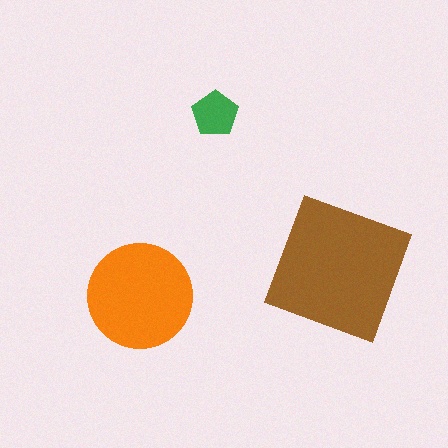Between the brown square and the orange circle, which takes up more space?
The brown square.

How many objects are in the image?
There are 3 objects in the image.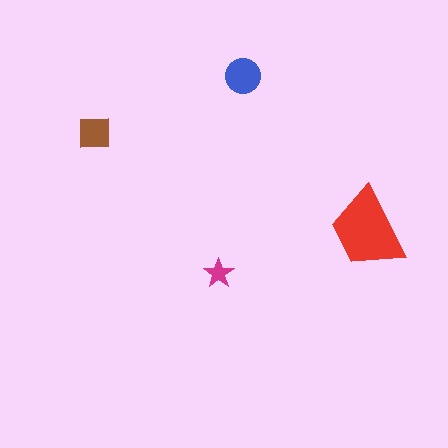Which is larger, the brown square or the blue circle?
The blue circle.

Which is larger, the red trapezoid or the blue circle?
The red trapezoid.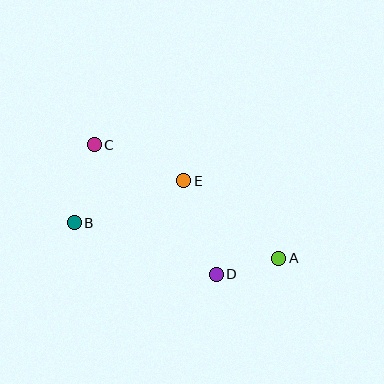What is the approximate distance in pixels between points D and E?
The distance between D and E is approximately 99 pixels.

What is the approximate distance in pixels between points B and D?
The distance between B and D is approximately 151 pixels.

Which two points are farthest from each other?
Points A and C are farthest from each other.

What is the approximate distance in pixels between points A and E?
The distance between A and E is approximately 122 pixels.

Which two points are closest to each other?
Points A and D are closest to each other.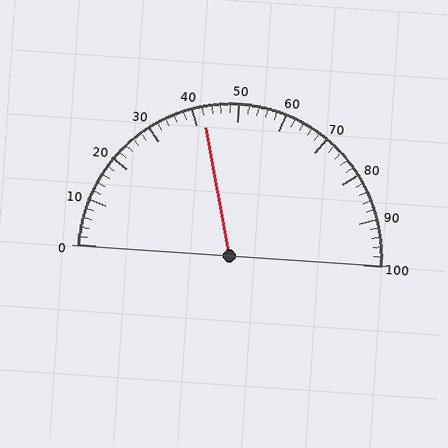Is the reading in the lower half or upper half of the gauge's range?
The reading is in the lower half of the range (0 to 100).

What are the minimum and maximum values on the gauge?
The gauge ranges from 0 to 100.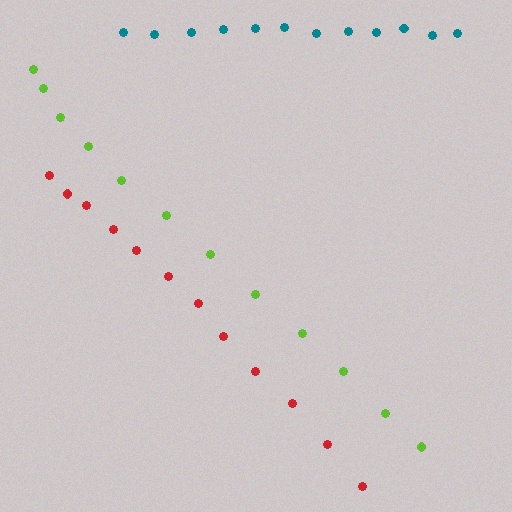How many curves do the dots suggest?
There are 3 distinct paths.